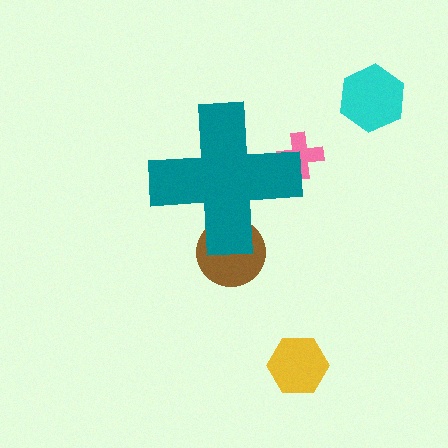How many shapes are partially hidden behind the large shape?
2 shapes are partially hidden.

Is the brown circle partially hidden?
Yes, the brown circle is partially hidden behind the teal cross.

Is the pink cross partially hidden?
Yes, the pink cross is partially hidden behind the teal cross.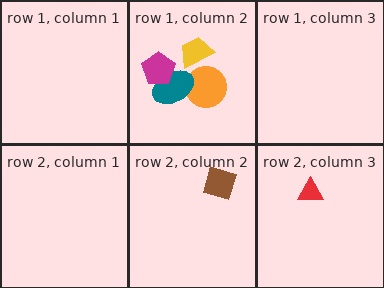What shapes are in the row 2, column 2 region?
The brown diamond.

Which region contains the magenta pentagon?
The row 1, column 2 region.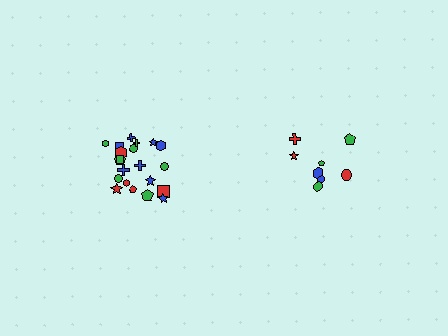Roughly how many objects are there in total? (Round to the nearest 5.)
Roughly 30 objects in total.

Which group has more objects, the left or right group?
The left group.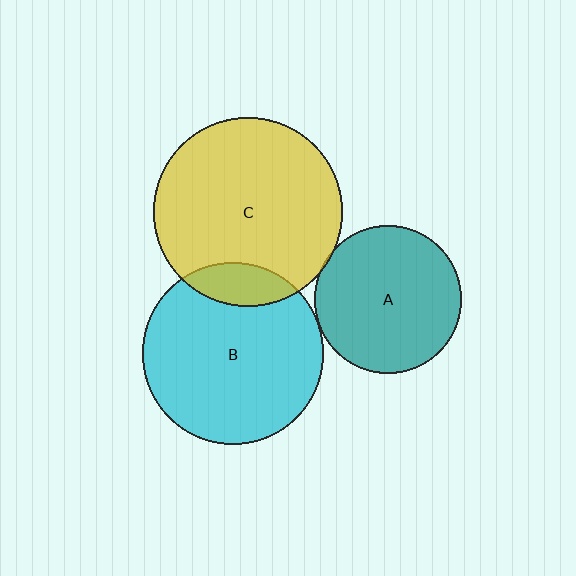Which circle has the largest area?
Circle C (yellow).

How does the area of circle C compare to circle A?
Approximately 1.6 times.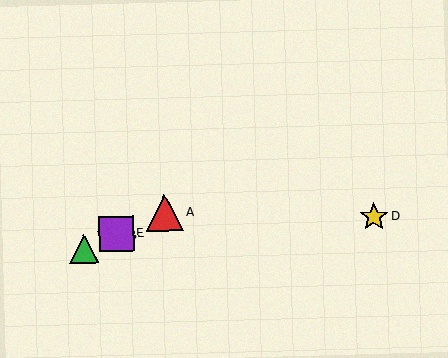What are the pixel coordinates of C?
Object C is at (84, 249).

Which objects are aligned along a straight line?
Objects A, B, C, E are aligned along a straight line.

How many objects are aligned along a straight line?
4 objects (A, B, C, E) are aligned along a straight line.